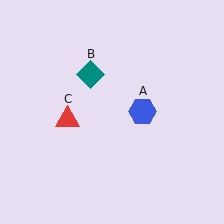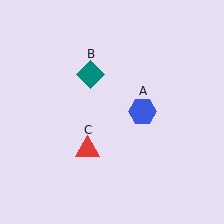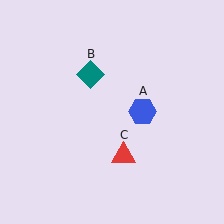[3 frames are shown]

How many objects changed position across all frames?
1 object changed position: red triangle (object C).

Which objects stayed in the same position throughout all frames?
Blue hexagon (object A) and teal diamond (object B) remained stationary.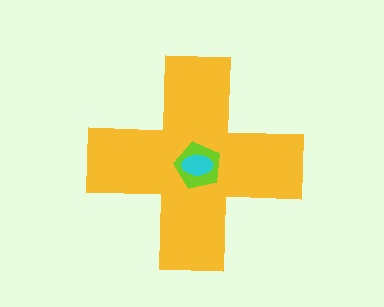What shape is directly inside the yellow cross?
The lime pentagon.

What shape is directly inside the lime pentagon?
The cyan ellipse.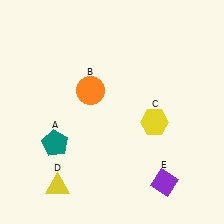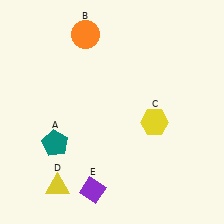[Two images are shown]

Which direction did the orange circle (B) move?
The orange circle (B) moved up.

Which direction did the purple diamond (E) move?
The purple diamond (E) moved left.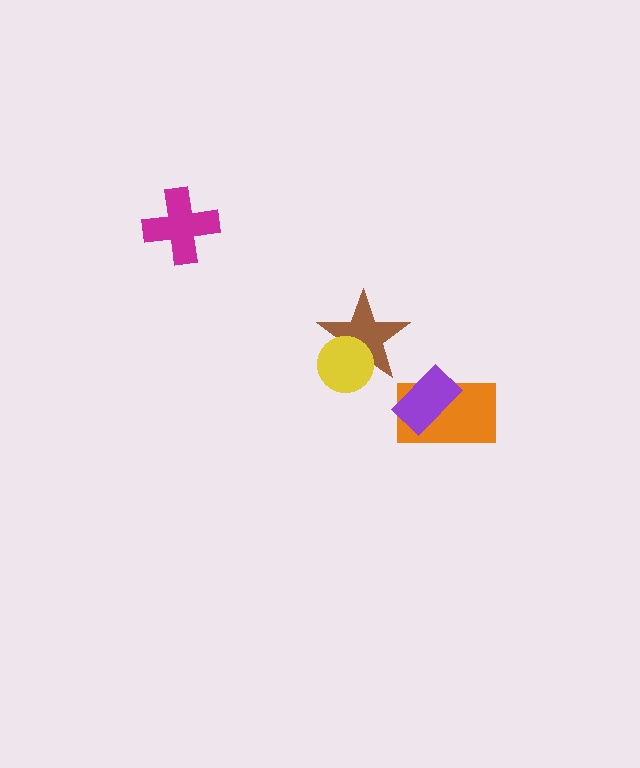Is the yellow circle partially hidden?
No, no other shape covers it.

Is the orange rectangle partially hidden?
Yes, it is partially covered by another shape.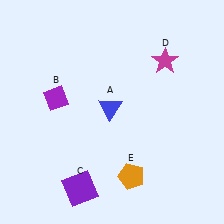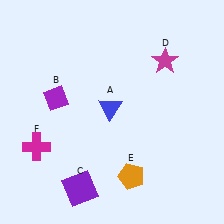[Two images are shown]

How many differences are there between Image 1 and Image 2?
There is 1 difference between the two images.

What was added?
A magenta cross (F) was added in Image 2.